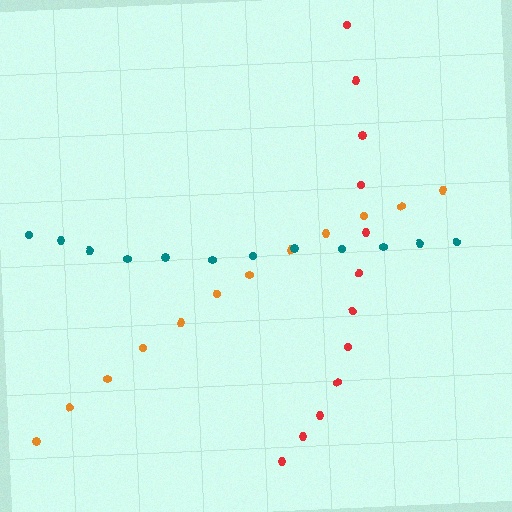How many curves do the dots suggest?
There are 3 distinct paths.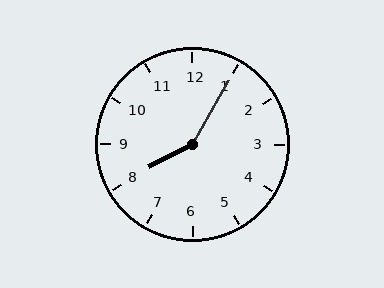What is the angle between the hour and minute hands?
Approximately 148 degrees.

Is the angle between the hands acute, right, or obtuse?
It is obtuse.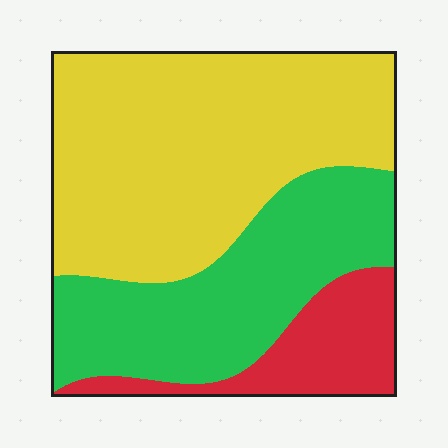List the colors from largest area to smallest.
From largest to smallest: yellow, green, red.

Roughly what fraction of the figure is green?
Green covers roughly 35% of the figure.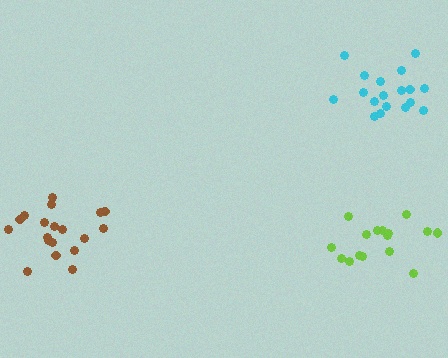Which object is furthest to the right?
The lime cluster is rightmost.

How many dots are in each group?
Group 1: 16 dots, Group 2: 18 dots, Group 3: 19 dots (53 total).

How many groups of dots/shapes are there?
There are 3 groups.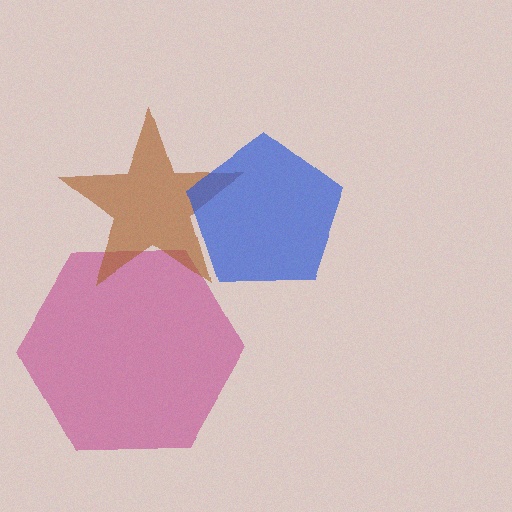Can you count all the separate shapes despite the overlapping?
Yes, there are 3 separate shapes.